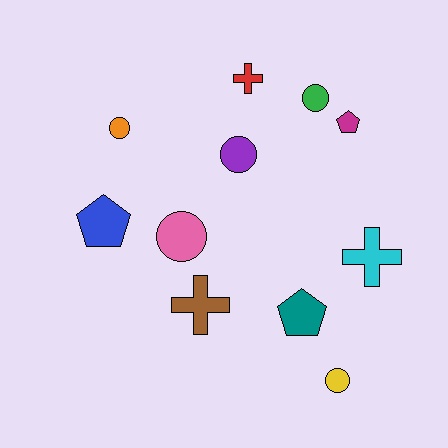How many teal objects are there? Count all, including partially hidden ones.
There is 1 teal object.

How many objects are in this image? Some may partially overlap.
There are 11 objects.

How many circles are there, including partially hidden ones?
There are 5 circles.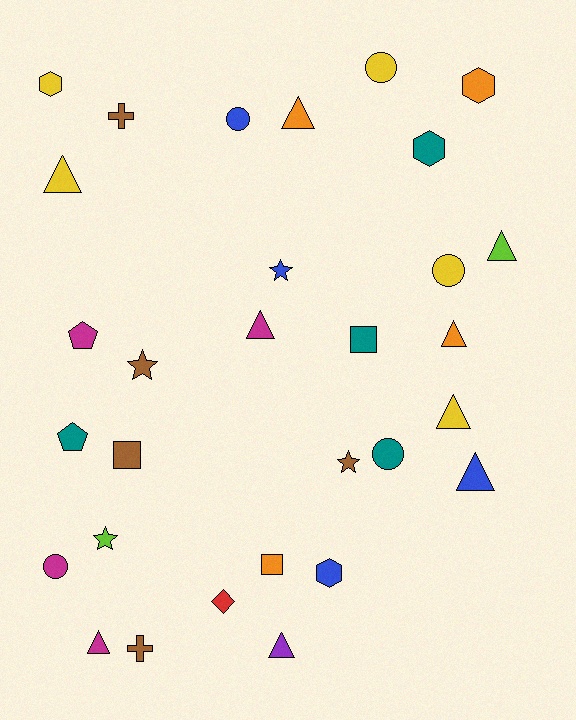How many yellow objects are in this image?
There are 5 yellow objects.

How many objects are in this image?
There are 30 objects.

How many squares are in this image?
There are 3 squares.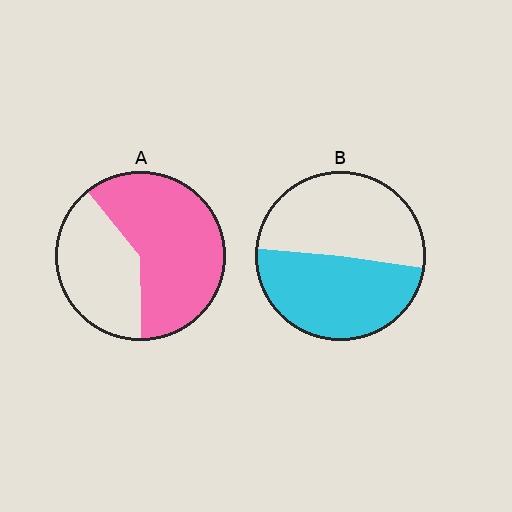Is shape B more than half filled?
Roughly half.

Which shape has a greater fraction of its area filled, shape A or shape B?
Shape A.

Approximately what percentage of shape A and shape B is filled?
A is approximately 60% and B is approximately 50%.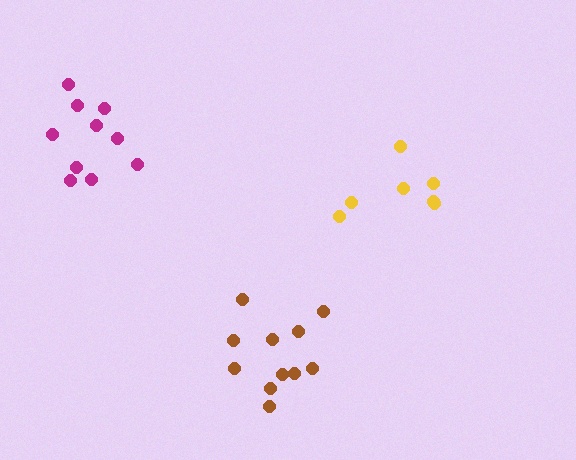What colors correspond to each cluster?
The clusters are colored: yellow, magenta, brown.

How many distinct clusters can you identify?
There are 3 distinct clusters.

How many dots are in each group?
Group 1: 7 dots, Group 2: 10 dots, Group 3: 11 dots (28 total).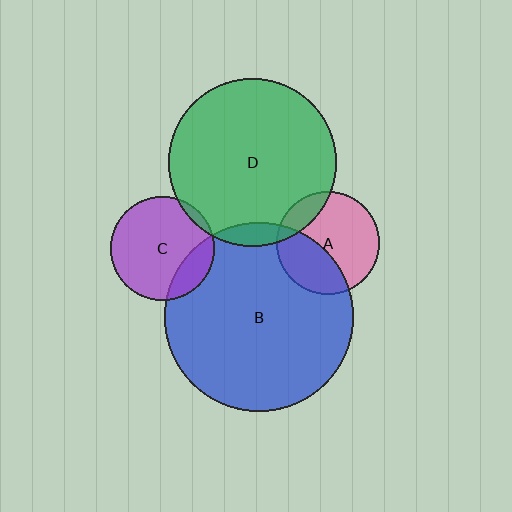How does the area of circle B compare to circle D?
Approximately 1.3 times.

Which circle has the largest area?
Circle B (blue).